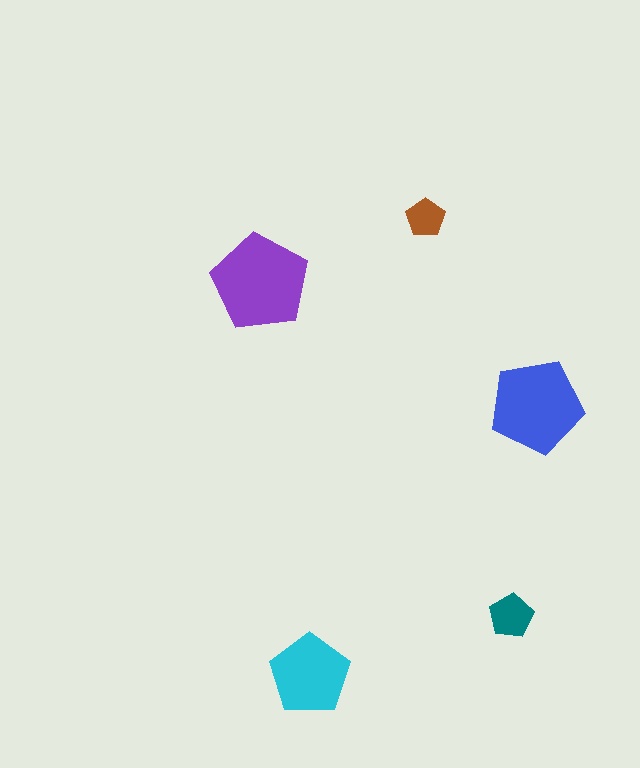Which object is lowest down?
The cyan pentagon is bottommost.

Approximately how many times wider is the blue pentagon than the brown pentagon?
About 2.5 times wider.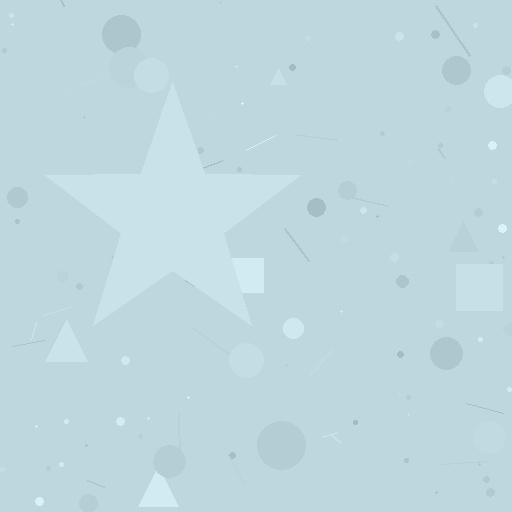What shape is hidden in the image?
A star is hidden in the image.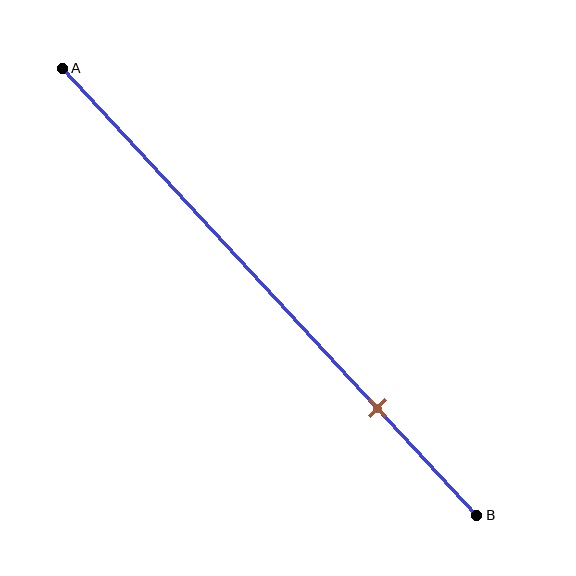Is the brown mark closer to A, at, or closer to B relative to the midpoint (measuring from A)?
The brown mark is closer to point B than the midpoint of segment AB.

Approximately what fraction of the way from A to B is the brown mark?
The brown mark is approximately 75% of the way from A to B.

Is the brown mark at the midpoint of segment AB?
No, the mark is at about 75% from A, not at the 50% midpoint.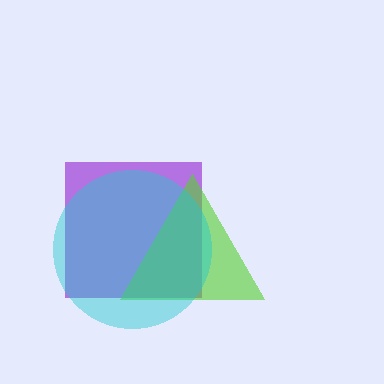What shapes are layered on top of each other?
The layered shapes are: a purple square, a lime triangle, a cyan circle.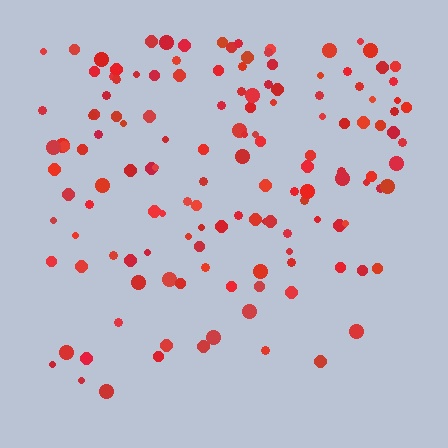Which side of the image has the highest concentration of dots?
The top.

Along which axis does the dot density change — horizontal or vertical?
Vertical.